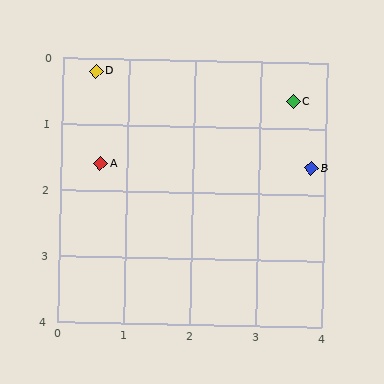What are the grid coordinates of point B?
Point B is at approximately (3.8, 1.6).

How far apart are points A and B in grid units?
Points A and B are about 3.2 grid units apart.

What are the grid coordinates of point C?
Point C is at approximately (3.5, 0.6).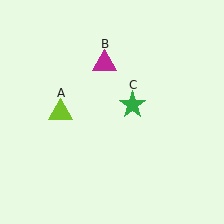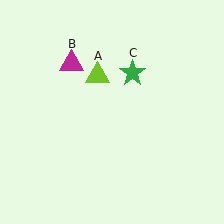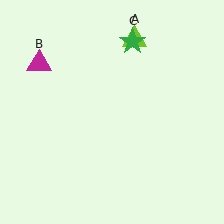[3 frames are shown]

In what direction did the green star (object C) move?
The green star (object C) moved up.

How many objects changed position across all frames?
3 objects changed position: lime triangle (object A), magenta triangle (object B), green star (object C).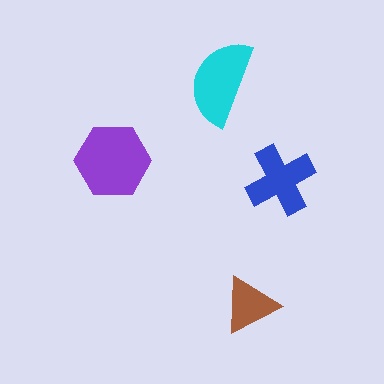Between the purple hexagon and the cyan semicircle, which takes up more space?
The purple hexagon.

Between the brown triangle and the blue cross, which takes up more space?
The blue cross.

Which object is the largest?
The purple hexagon.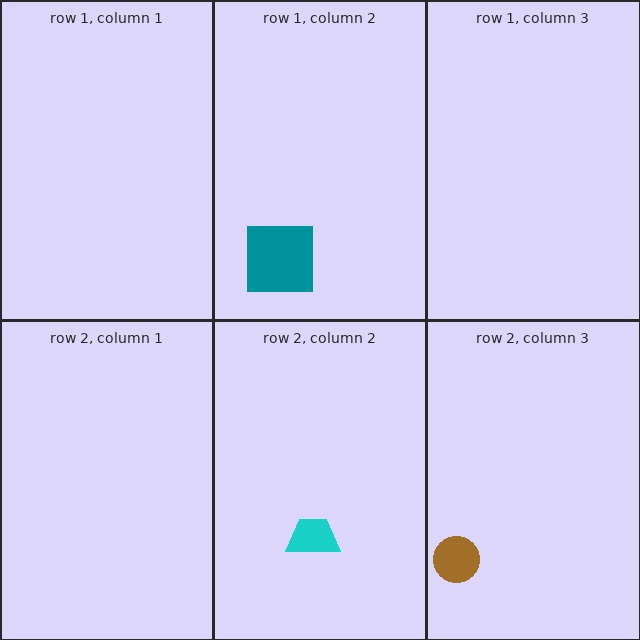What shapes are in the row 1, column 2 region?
The teal square.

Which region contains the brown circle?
The row 2, column 3 region.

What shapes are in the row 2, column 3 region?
The brown circle.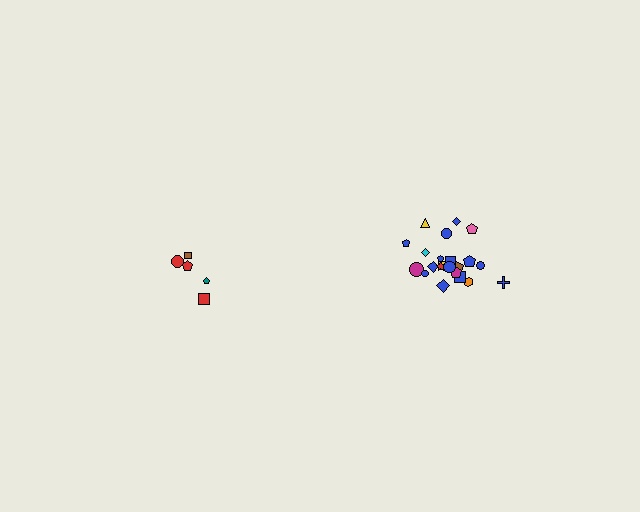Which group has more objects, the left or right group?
The right group.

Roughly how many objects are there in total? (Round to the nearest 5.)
Roughly 25 objects in total.